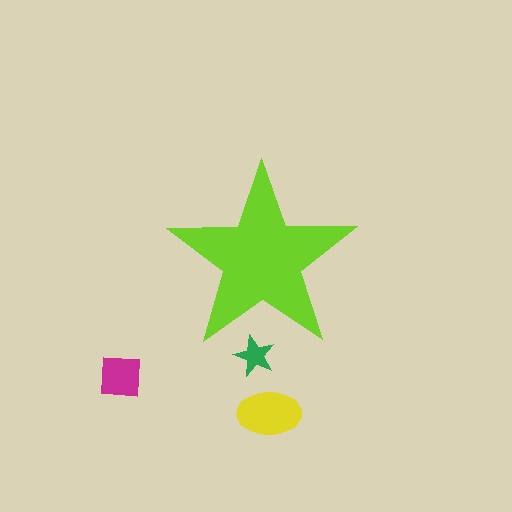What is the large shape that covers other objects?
A lime star.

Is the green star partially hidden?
Yes, the green star is partially hidden behind the lime star.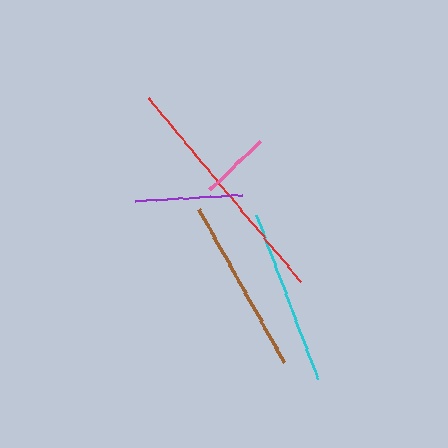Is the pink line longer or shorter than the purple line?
The purple line is longer than the pink line.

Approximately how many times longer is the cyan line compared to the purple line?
The cyan line is approximately 1.6 times the length of the purple line.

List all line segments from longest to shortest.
From longest to shortest: red, brown, cyan, purple, pink.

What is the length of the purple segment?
The purple segment is approximately 107 pixels long.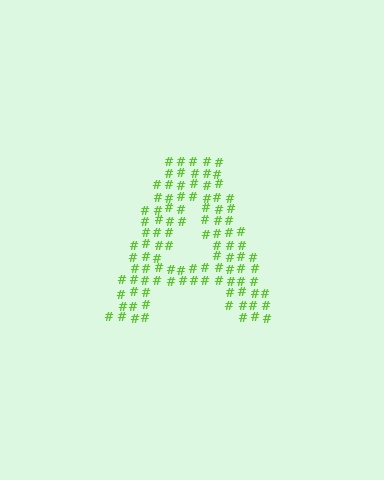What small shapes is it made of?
It is made of small hash symbols.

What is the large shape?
The large shape is the letter A.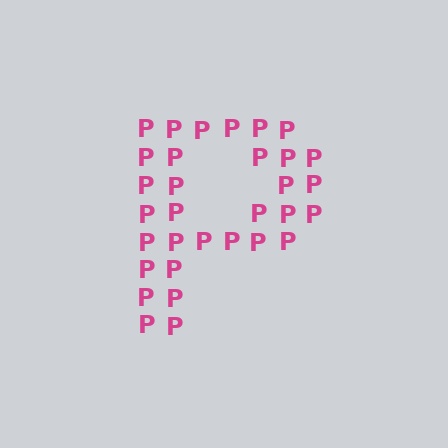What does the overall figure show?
The overall figure shows the letter P.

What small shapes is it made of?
It is made of small letter P's.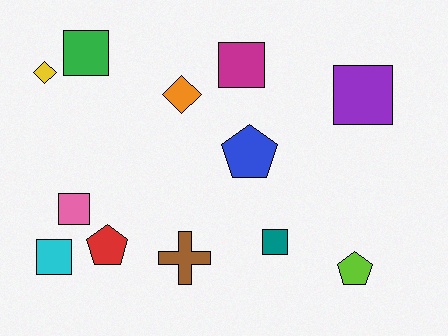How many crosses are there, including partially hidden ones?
There is 1 cross.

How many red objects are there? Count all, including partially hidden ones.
There is 1 red object.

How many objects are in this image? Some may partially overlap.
There are 12 objects.